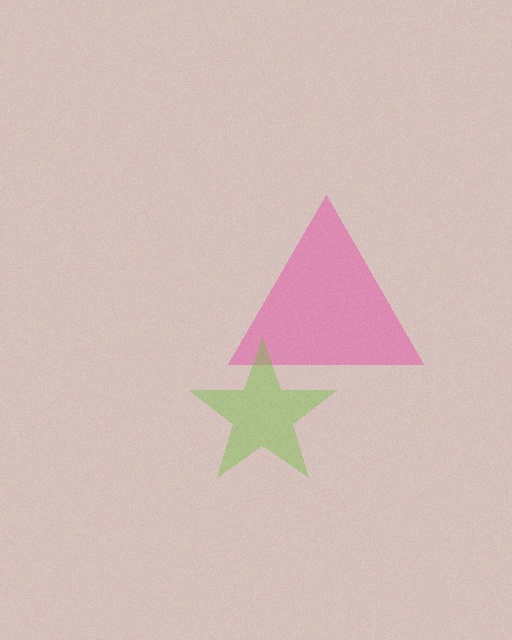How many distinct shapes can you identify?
There are 2 distinct shapes: a pink triangle, a lime star.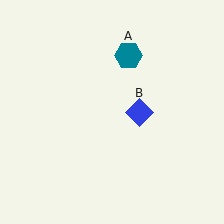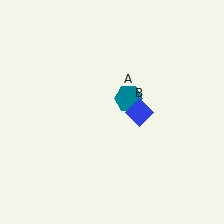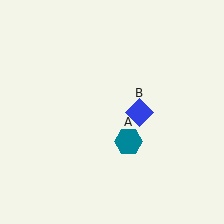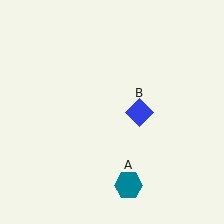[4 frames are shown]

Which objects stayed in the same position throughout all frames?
Blue diamond (object B) remained stationary.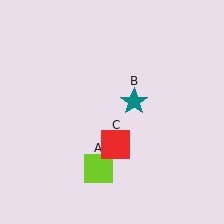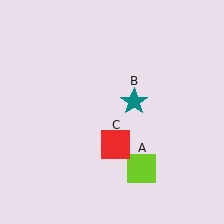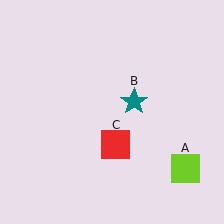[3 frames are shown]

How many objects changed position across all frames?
1 object changed position: lime square (object A).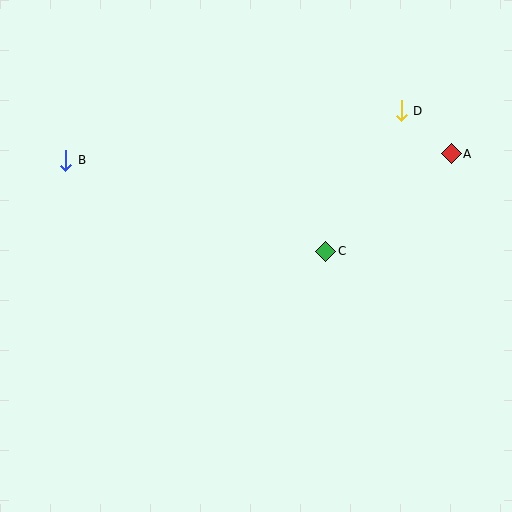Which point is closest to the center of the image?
Point C at (326, 251) is closest to the center.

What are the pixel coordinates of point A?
Point A is at (451, 154).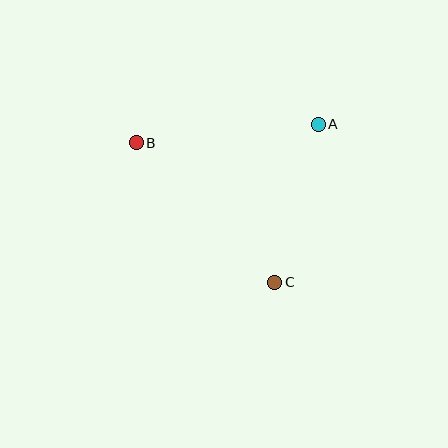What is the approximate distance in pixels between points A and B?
The distance between A and B is approximately 183 pixels.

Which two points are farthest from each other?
Points B and C are farthest from each other.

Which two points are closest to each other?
Points A and C are closest to each other.